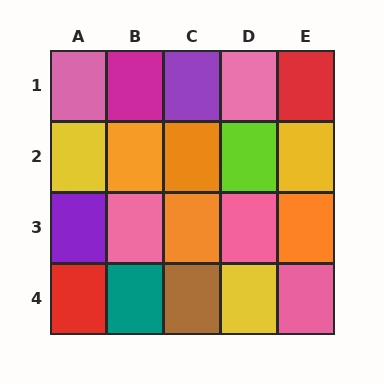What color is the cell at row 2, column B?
Orange.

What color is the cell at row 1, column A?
Pink.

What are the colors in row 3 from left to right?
Purple, pink, orange, pink, orange.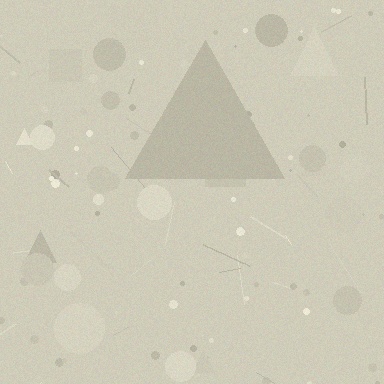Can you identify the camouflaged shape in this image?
The camouflaged shape is a triangle.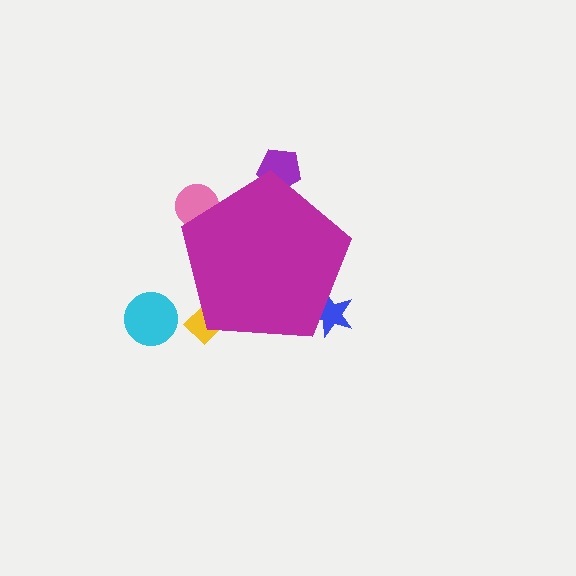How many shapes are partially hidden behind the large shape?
4 shapes are partially hidden.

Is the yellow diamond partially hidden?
Yes, the yellow diamond is partially hidden behind the magenta pentagon.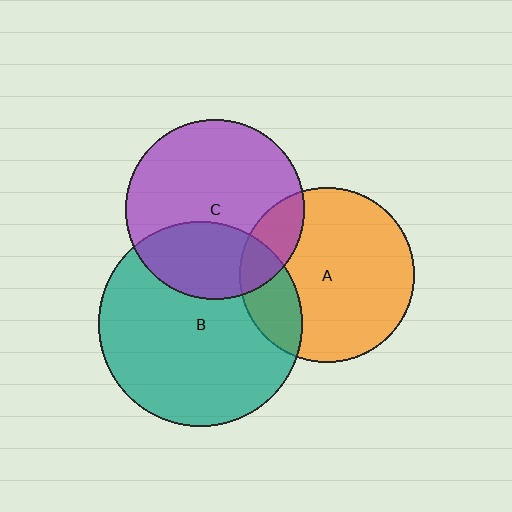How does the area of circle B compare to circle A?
Approximately 1.4 times.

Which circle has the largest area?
Circle B (teal).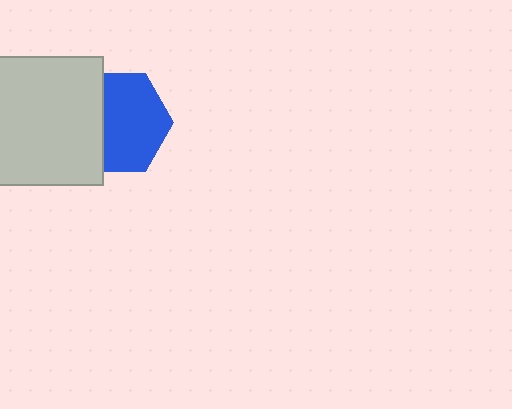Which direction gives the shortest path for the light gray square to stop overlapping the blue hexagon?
Moving left gives the shortest separation.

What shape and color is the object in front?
The object in front is a light gray square.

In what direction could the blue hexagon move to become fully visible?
The blue hexagon could move right. That would shift it out from behind the light gray square entirely.